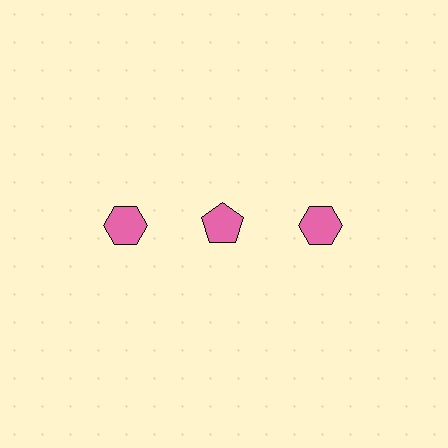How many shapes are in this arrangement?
There are 3 shapes arranged in a grid pattern.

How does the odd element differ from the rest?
It has a different shape: pentagon instead of hexagon.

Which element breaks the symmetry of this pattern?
The pink pentagon in the top row, second from left column breaks the symmetry. All other shapes are pink hexagons.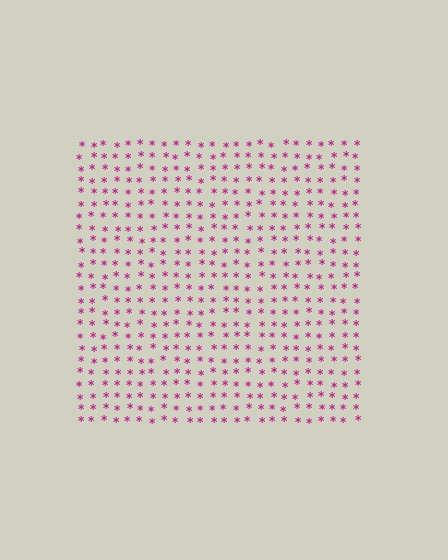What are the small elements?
The small elements are asterisks.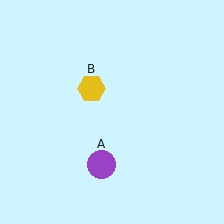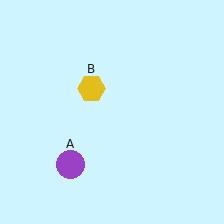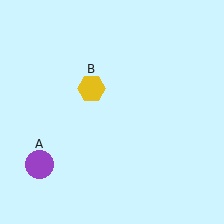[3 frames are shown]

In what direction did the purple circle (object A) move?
The purple circle (object A) moved left.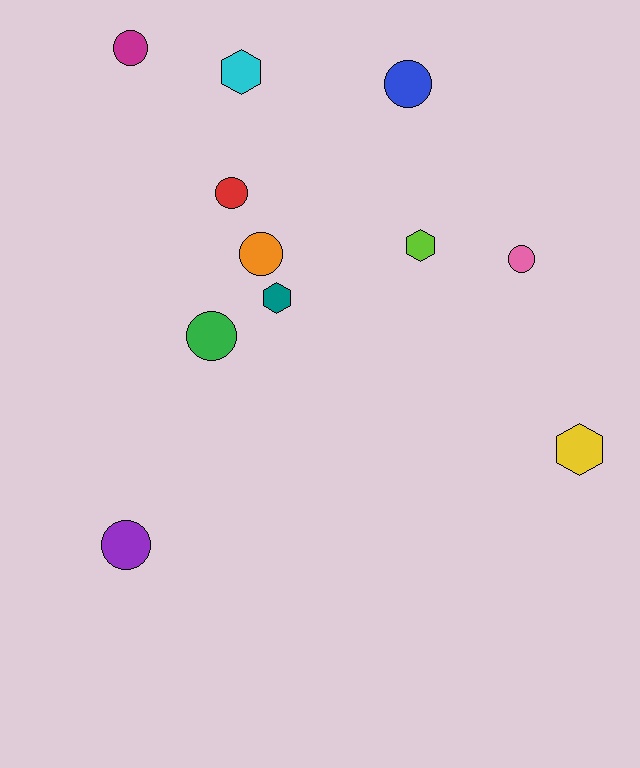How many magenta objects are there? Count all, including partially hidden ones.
There is 1 magenta object.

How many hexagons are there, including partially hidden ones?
There are 4 hexagons.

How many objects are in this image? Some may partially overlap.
There are 11 objects.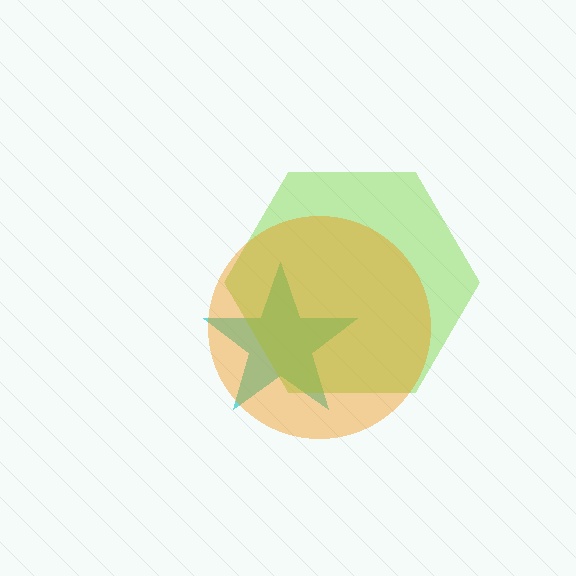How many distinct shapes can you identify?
There are 3 distinct shapes: a cyan star, a lime hexagon, an orange circle.